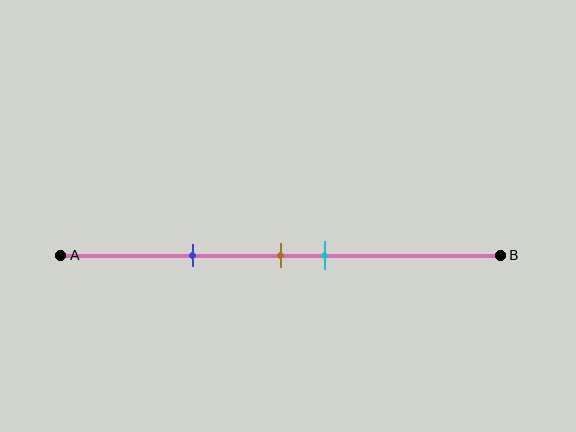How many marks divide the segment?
There are 3 marks dividing the segment.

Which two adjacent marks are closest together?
The brown and cyan marks are the closest adjacent pair.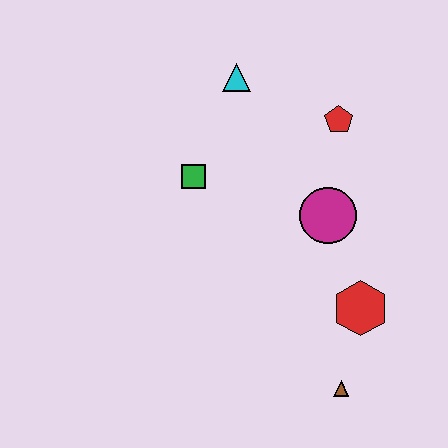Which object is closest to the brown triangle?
The red hexagon is closest to the brown triangle.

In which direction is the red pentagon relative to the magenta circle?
The red pentagon is above the magenta circle.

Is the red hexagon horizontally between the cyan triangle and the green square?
No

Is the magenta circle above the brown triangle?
Yes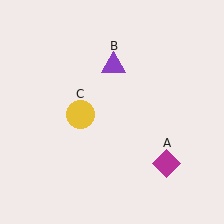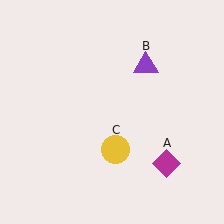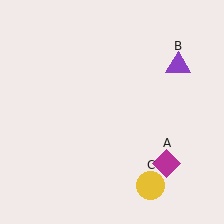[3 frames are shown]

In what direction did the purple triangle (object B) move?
The purple triangle (object B) moved right.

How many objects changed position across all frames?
2 objects changed position: purple triangle (object B), yellow circle (object C).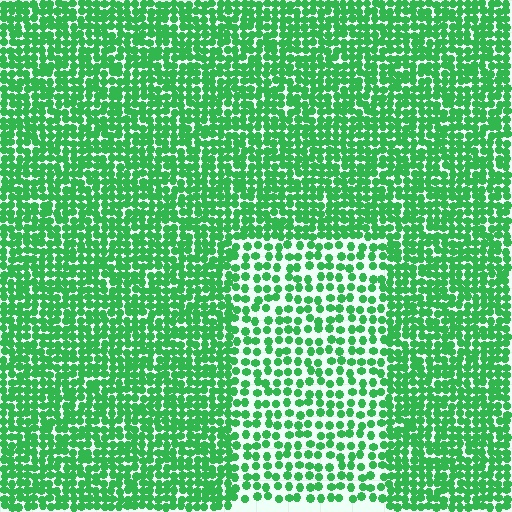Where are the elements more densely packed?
The elements are more densely packed outside the rectangle boundary.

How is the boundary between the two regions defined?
The boundary is defined by a change in element density (approximately 1.8x ratio). All elements are the same color, size, and shape.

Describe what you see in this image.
The image contains small green elements arranged at two different densities. A rectangle-shaped region is visible where the elements are less densely packed than the surrounding area.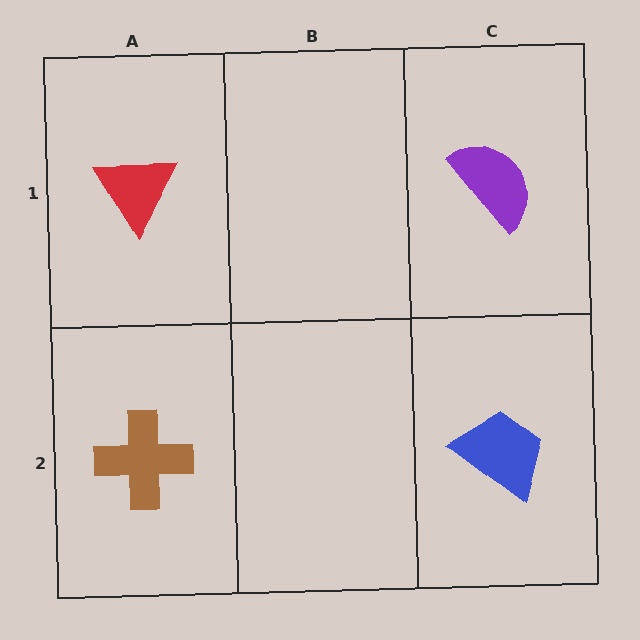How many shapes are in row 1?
2 shapes.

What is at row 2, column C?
A blue trapezoid.